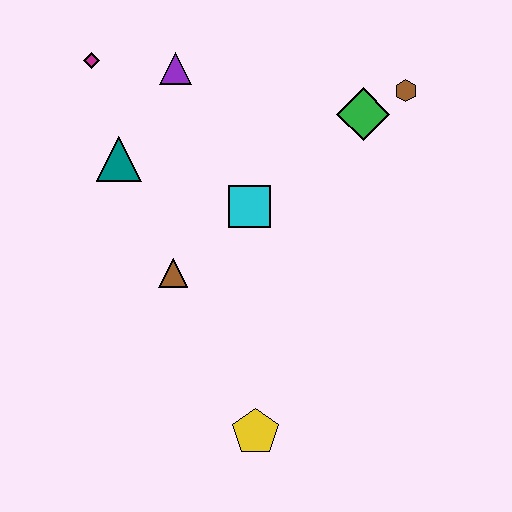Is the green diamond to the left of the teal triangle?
No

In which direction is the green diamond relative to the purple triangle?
The green diamond is to the right of the purple triangle.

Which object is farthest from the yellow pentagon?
The magenta diamond is farthest from the yellow pentagon.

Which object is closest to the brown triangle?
The cyan square is closest to the brown triangle.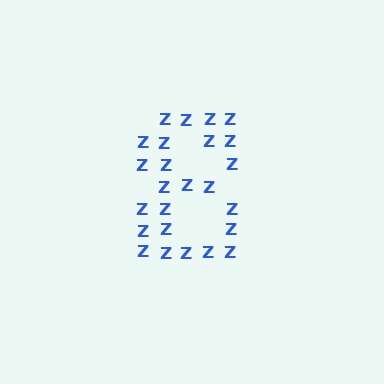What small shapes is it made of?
It is made of small letter Z's.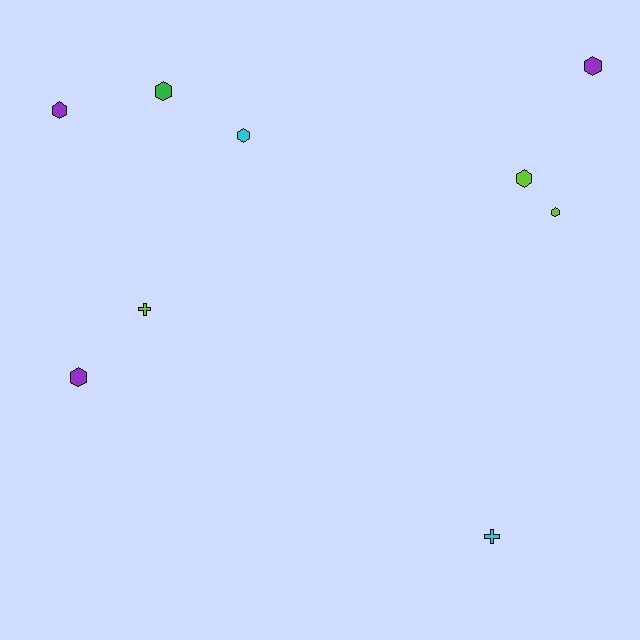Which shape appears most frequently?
Hexagon, with 7 objects.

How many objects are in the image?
There are 9 objects.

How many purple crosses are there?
There are no purple crosses.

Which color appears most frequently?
Lime, with 3 objects.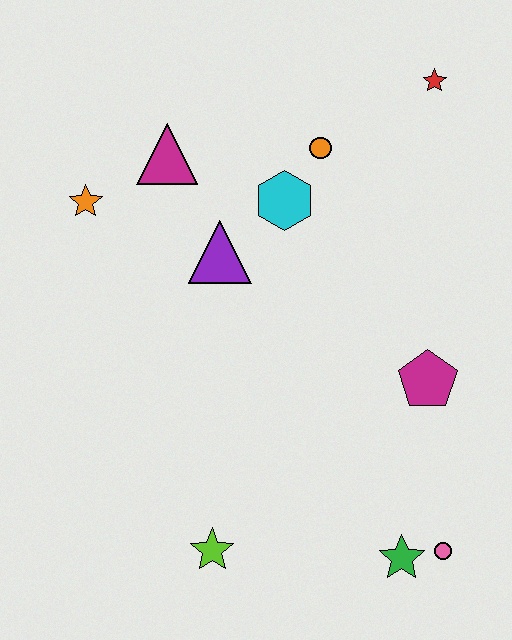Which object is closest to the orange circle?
The cyan hexagon is closest to the orange circle.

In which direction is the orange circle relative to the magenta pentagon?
The orange circle is above the magenta pentagon.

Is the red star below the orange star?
No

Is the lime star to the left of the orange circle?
Yes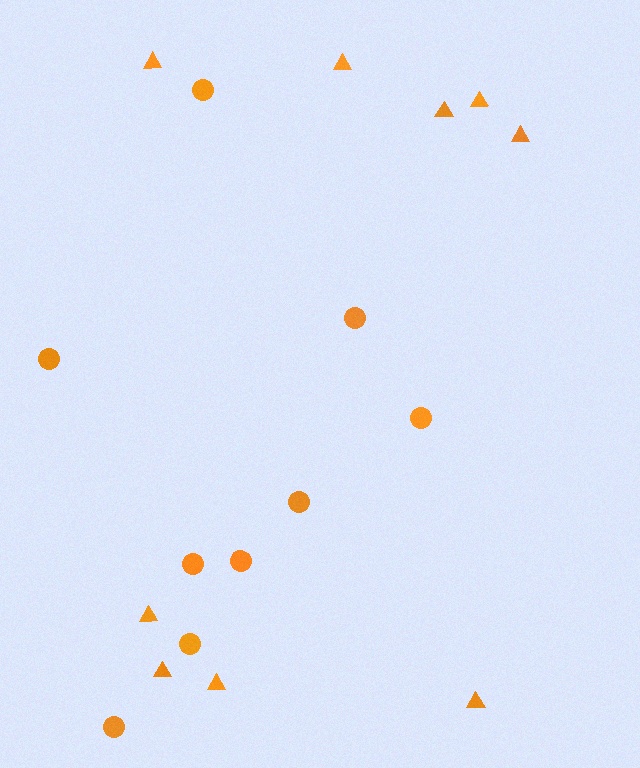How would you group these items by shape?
There are 2 groups: one group of triangles (9) and one group of circles (9).